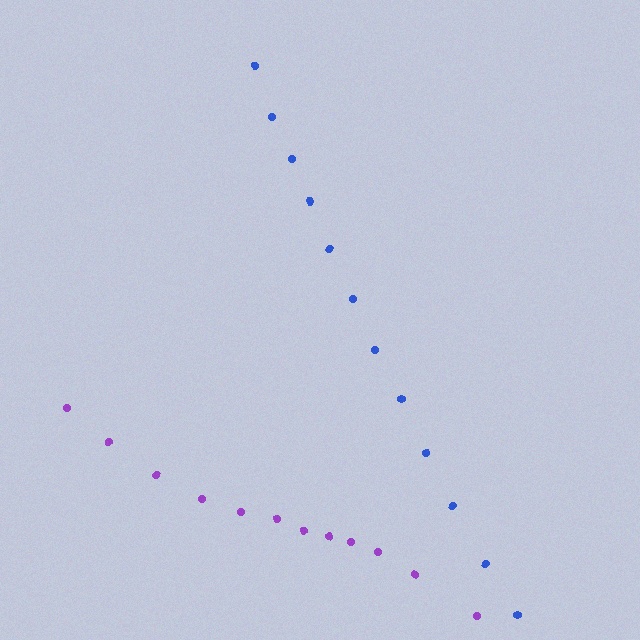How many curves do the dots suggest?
There are 2 distinct paths.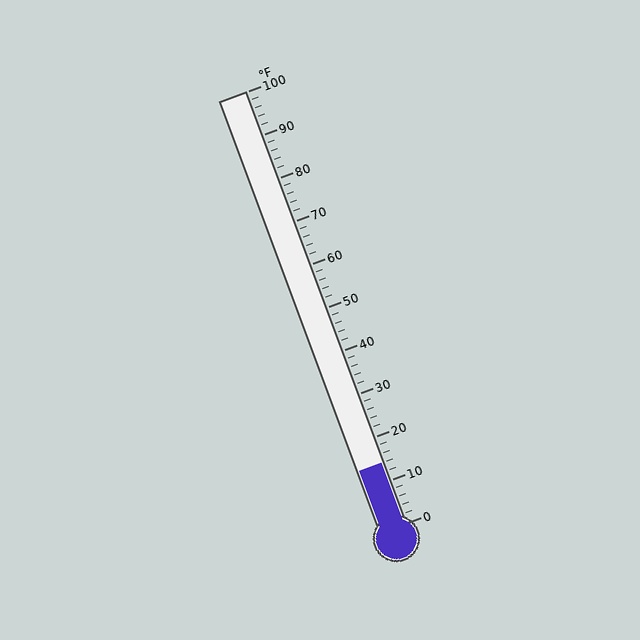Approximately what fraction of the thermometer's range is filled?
The thermometer is filled to approximately 15% of its range.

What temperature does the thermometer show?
The thermometer shows approximately 14°F.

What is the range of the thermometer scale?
The thermometer scale ranges from 0°F to 100°F.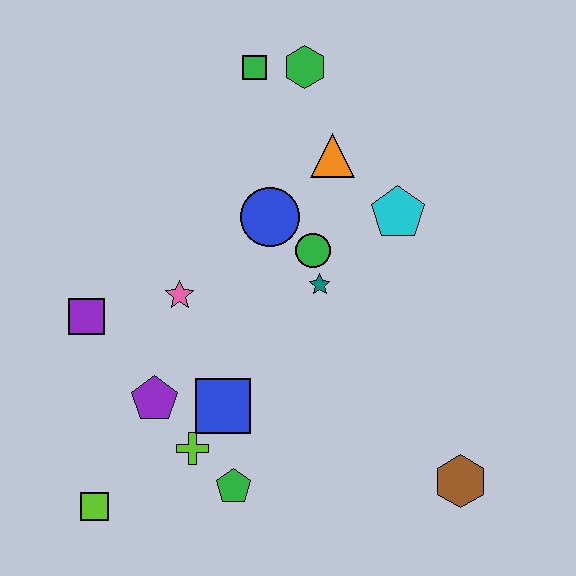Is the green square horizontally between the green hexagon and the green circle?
No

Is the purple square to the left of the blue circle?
Yes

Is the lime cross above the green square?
No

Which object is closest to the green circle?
The teal star is closest to the green circle.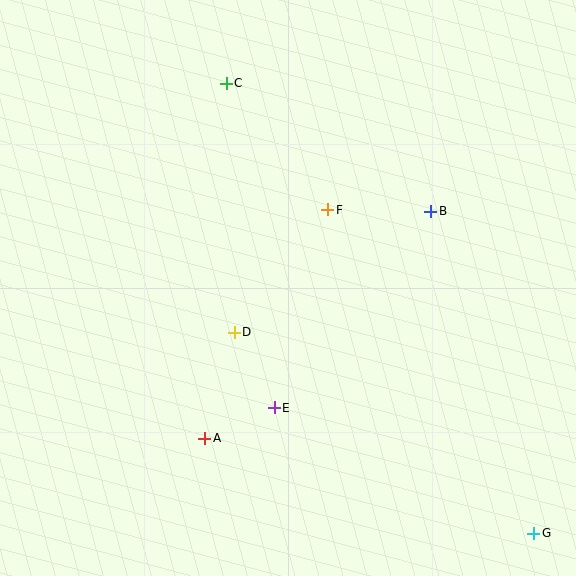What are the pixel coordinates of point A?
Point A is at (205, 438).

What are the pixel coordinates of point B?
Point B is at (431, 211).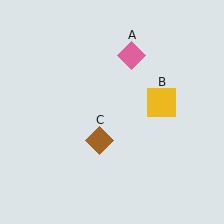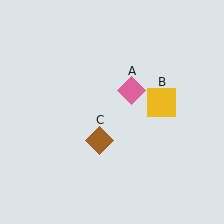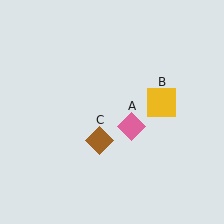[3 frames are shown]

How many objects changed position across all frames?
1 object changed position: pink diamond (object A).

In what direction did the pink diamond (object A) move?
The pink diamond (object A) moved down.